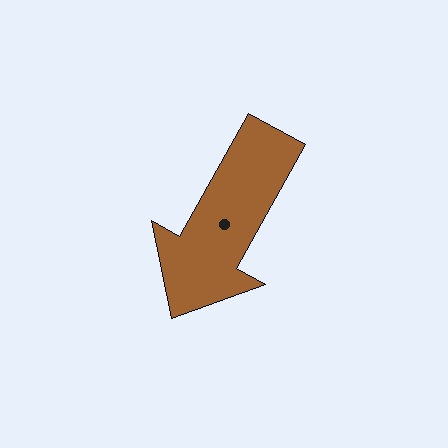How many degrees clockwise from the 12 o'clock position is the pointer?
Approximately 209 degrees.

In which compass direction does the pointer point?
Southwest.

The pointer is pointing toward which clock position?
Roughly 7 o'clock.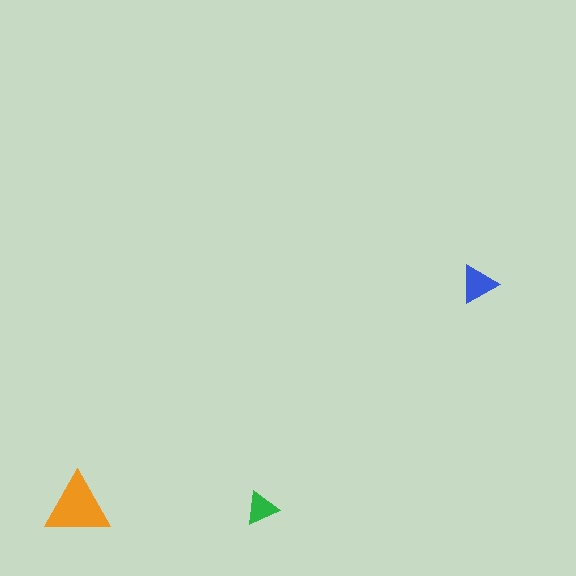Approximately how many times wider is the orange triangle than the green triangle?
About 2 times wider.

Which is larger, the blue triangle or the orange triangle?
The orange one.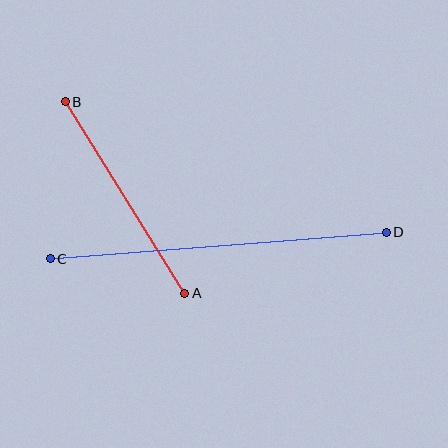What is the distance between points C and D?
The distance is approximately 337 pixels.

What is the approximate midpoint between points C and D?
The midpoint is at approximately (218, 245) pixels.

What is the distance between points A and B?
The distance is approximately 226 pixels.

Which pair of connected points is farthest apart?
Points C and D are farthest apart.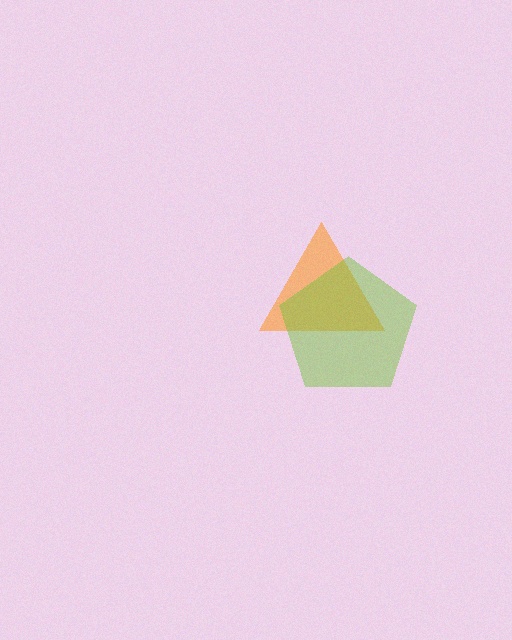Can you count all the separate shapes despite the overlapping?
Yes, there are 2 separate shapes.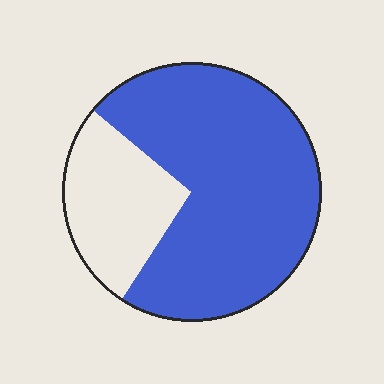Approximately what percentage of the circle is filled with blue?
Approximately 75%.